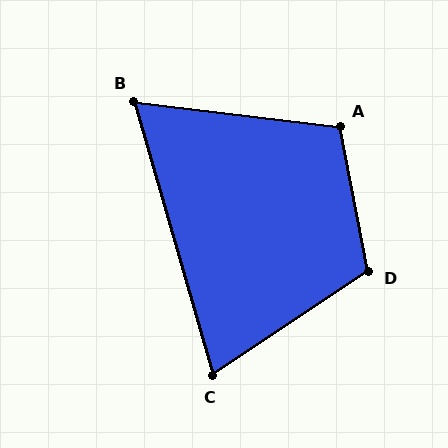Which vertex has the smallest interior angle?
B, at approximately 67 degrees.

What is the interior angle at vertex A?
Approximately 108 degrees (obtuse).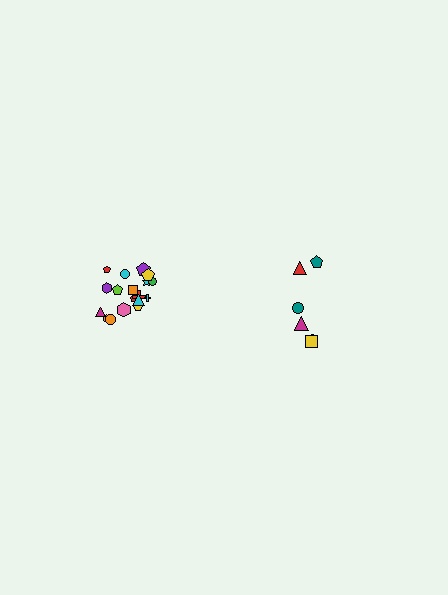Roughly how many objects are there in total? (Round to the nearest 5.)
Roughly 25 objects in total.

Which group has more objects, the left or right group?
The left group.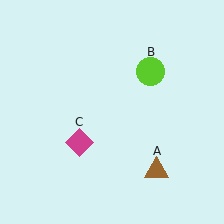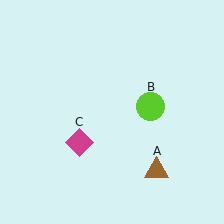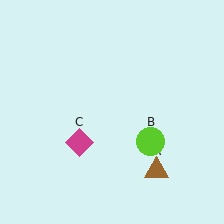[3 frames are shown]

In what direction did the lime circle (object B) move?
The lime circle (object B) moved down.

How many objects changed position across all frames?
1 object changed position: lime circle (object B).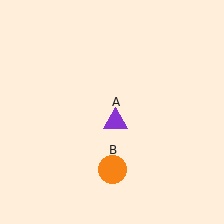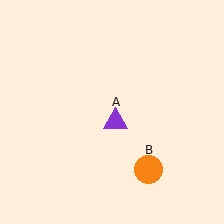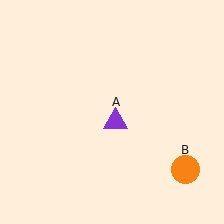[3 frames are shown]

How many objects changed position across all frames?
1 object changed position: orange circle (object B).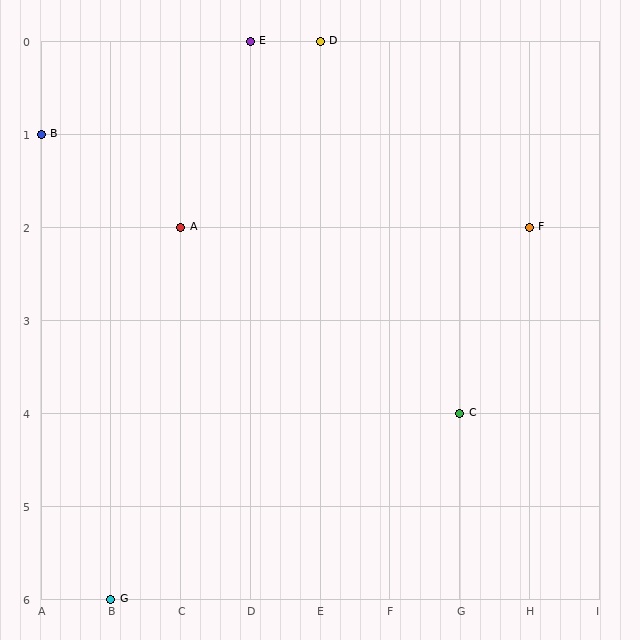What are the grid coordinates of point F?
Point F is at grid coordinates (H, 2).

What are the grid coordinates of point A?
Point A is at grid coordinates (C, 2).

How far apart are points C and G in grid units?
Points C and G are 5 columns and 2 rows apart (about 5.4 grid units diagonally).